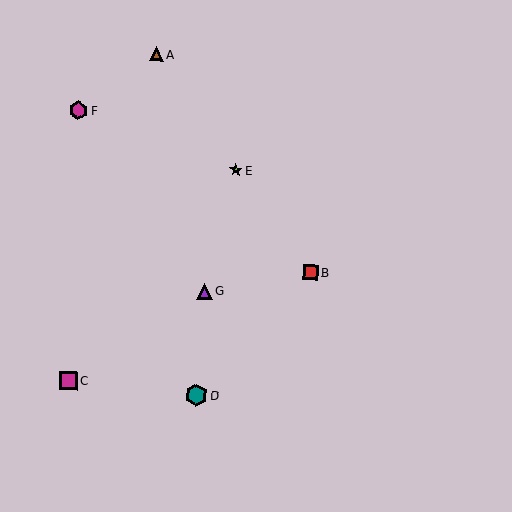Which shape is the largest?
The teal hexagon (labeled D) is the largest.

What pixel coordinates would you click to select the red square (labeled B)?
Click at (310, 272) to select the red square B.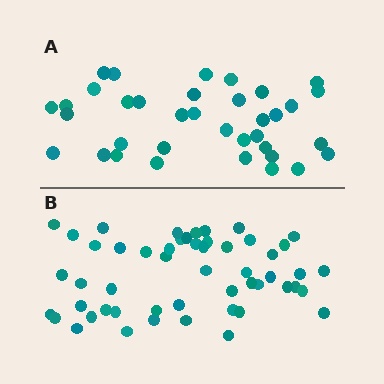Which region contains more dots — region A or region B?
Region B (the bottom region) has more dots.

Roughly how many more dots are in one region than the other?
Region B has approximately 15 more dots than region A.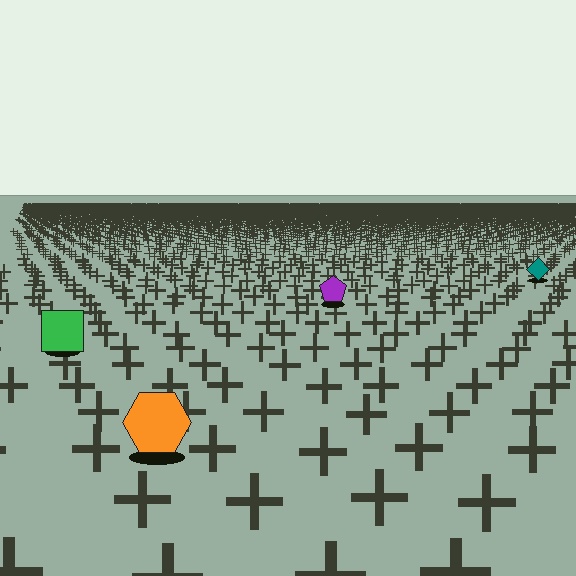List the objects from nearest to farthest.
From nearest to farthest: the orange hexagon, the green square, the purple pentagon, the teal diamond.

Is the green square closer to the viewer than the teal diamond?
Yes. The green square is closer — you can tell from the texture gradient: the ground texture is coarser near it.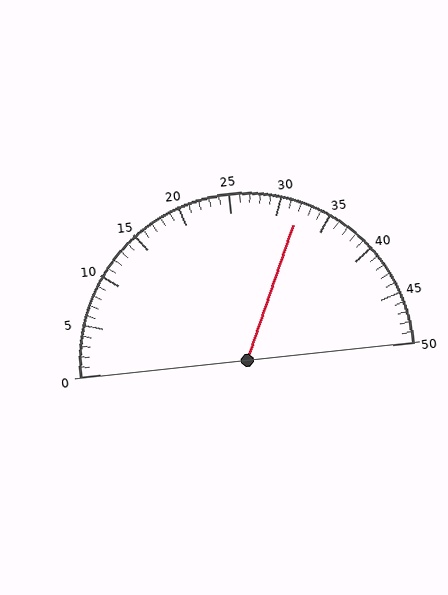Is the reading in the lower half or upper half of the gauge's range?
The reading is in the upper half of the range (0 to 50).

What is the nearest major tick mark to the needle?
The nearest major tick mark is 30.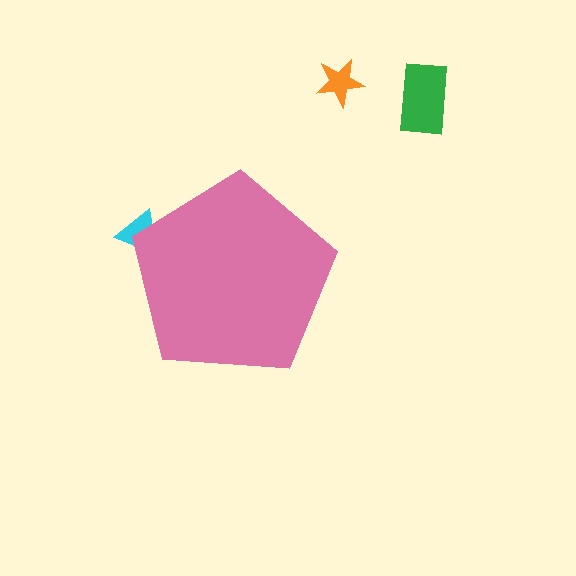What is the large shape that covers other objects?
A pink pentagon.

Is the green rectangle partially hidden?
No, the green rectangle is fully visible.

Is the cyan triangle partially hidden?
Yes, the cyan triangle is partially hidden behind the pink pentagon.